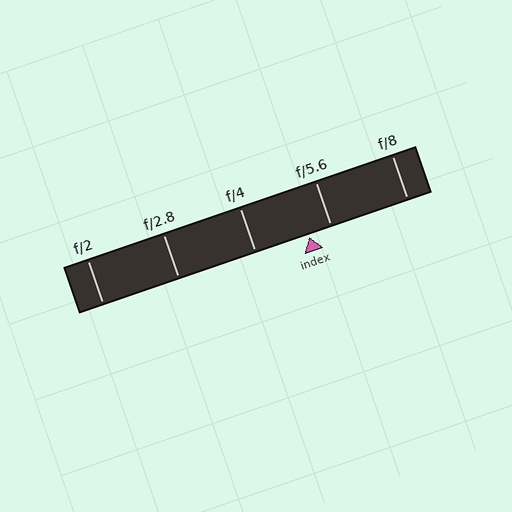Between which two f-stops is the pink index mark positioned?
The index mark is between f/4 and f/5.6.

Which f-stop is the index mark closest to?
The index mark is closest to f/5.6.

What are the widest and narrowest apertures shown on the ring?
The widest aperture shown is f/2 and the narrowest is f/8.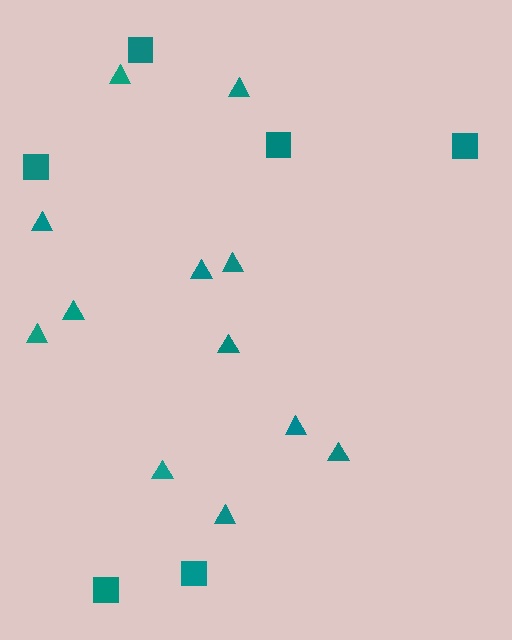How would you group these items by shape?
There are 2 groups: one group of triangles (12) and one group of squares (6).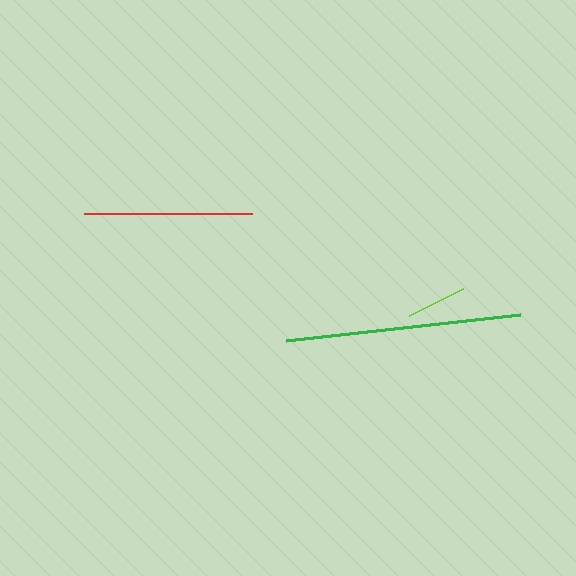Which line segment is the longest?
The green line is the longest at approximately 235 pixels.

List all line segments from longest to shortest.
From longest to shortest: green, red, lime.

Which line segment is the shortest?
The lime line is the shortest at approximately 60 pixels.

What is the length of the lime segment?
The lime segment is approximately 60 pixels long.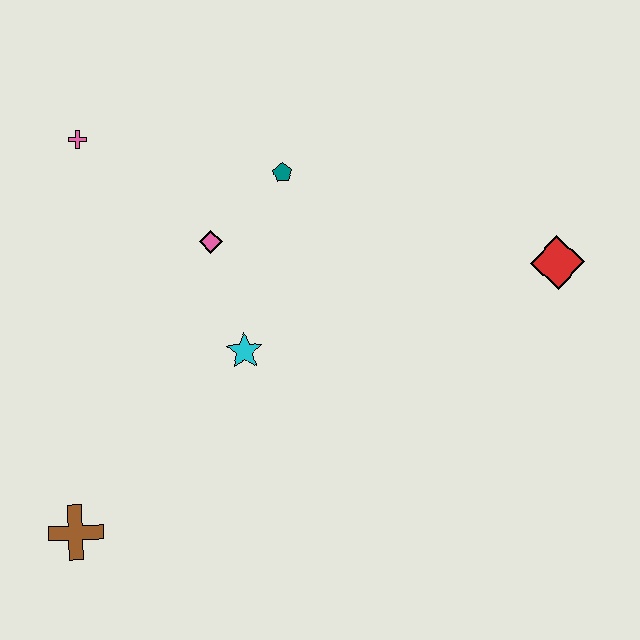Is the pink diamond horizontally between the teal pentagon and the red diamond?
No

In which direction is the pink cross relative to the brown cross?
The pink cross is above the brown cross.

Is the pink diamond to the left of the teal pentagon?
Yes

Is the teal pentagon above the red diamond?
Yes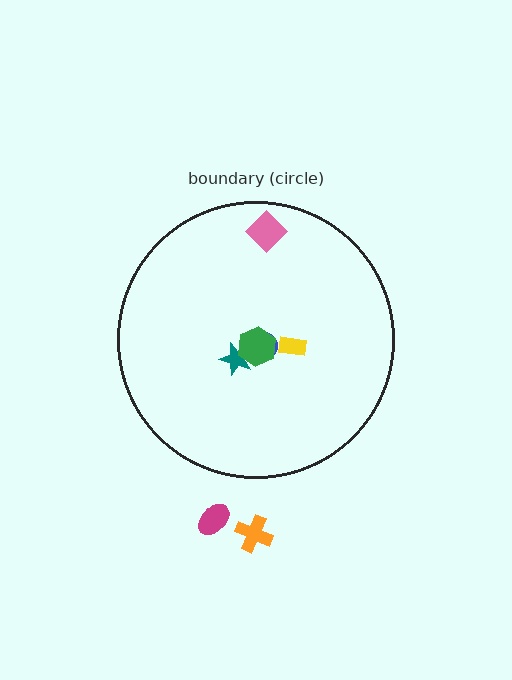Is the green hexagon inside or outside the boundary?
Inside.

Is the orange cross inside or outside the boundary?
Outside.